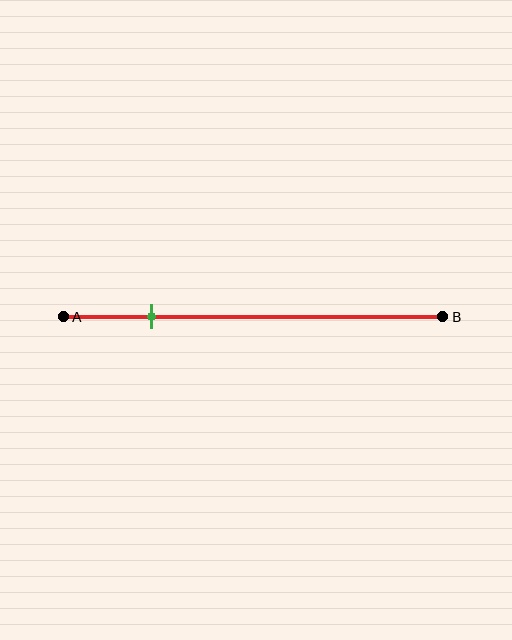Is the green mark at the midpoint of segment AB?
No, the mark is at about 25% from A, not at the 50% midpoint.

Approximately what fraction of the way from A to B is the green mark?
The green mark is approximately 25% of the way from A to B.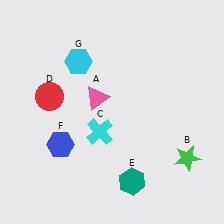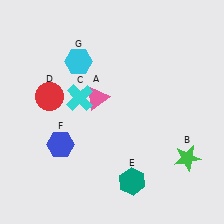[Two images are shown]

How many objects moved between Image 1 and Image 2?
1 object moved between the two images.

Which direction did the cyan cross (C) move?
The cyan cross (C) moved up.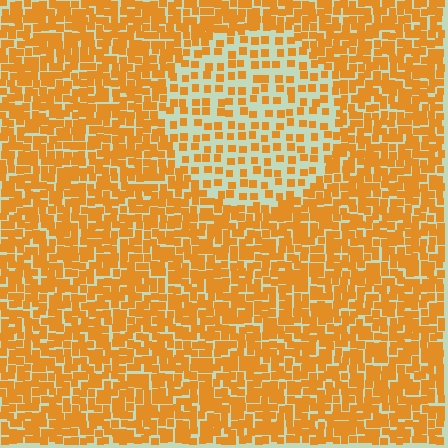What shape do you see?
I see a circle.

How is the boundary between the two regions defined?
The boundary is defined by a change in element density (approximately 2.2x ratio). All elements are the same color, size, and shape.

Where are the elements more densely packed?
The elements are more densely packed outside the circle boundary.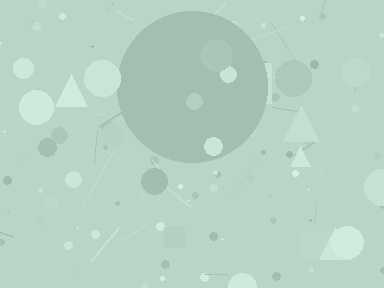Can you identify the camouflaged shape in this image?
The camouflaged shape is a circle.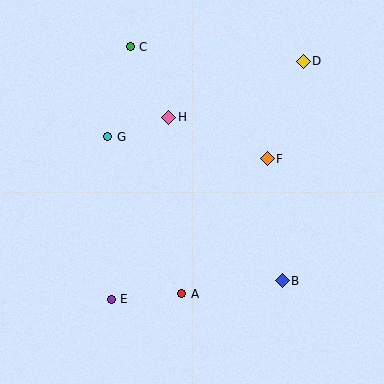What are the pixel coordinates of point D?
Point D is at (303, 62).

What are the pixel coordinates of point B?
Point B is at (282, 281).